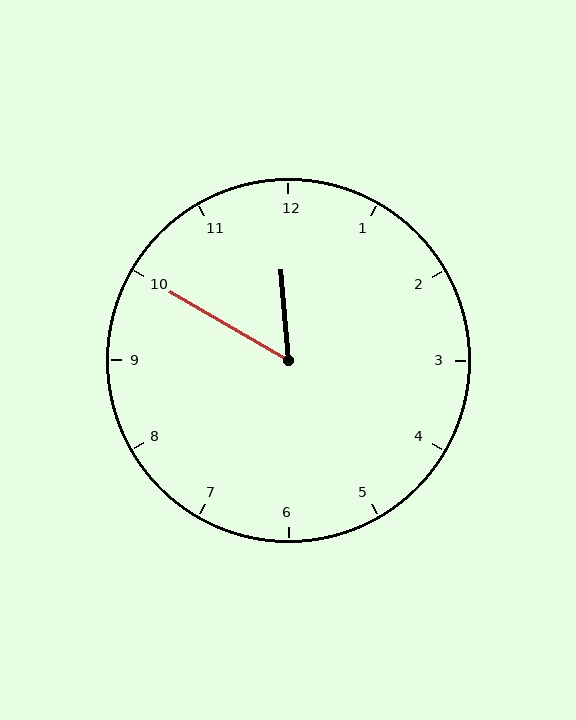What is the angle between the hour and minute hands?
Approximately 55 degrees.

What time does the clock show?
11:50.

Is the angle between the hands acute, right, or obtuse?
It is acute.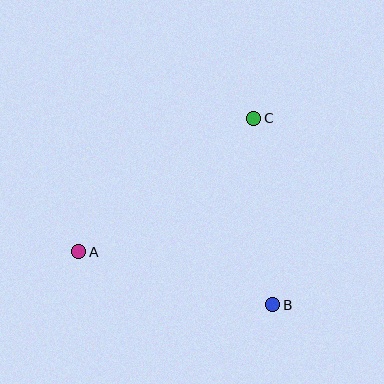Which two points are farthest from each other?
Points A and C are farthest from each other.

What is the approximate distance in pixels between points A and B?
The distance between A and B is approximately 201 pixels.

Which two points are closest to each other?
Points B and C are closest to each other.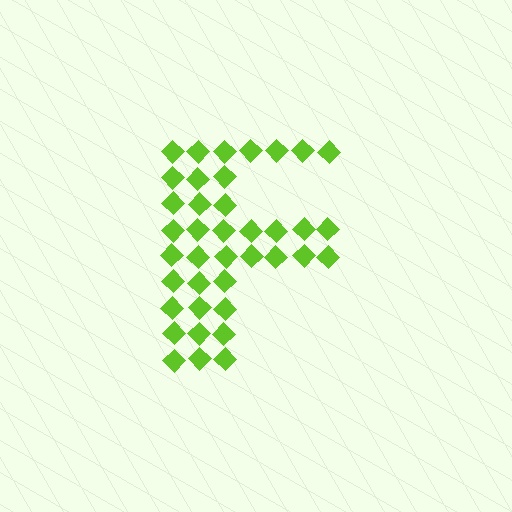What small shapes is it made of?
It is made of small diamonds.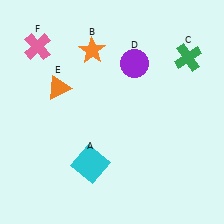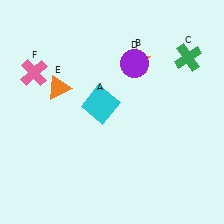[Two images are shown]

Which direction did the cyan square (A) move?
The cyan square (A) moved up.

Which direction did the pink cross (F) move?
The pink cross (F) moved down.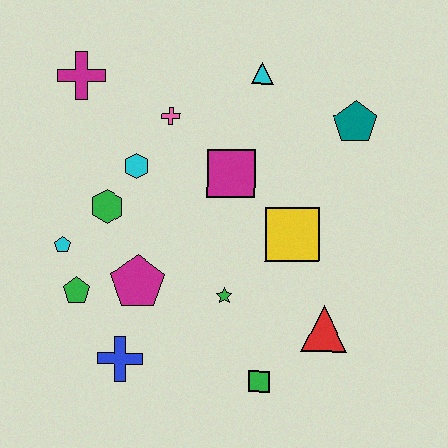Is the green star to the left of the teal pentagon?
Yes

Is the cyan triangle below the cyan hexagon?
No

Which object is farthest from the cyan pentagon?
The teal pentagon is farthest from the cyan pentagon.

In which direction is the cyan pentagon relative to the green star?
The cyan pentagon is to the left of the green star.